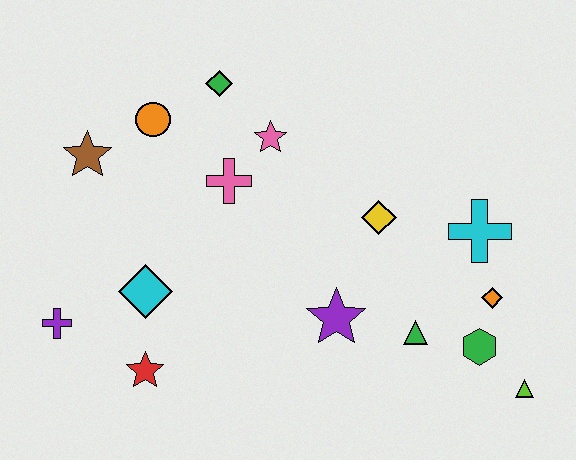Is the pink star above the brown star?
Yes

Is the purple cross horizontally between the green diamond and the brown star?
No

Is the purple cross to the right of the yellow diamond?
No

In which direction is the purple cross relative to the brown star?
The purple cross is below the brown star.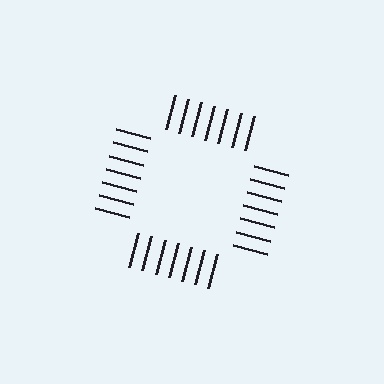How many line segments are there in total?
28 — 7 along each of the 4 edges.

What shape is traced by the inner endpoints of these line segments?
An illusory square — the line segments terminate on its edges but no continuous stroke is drawn.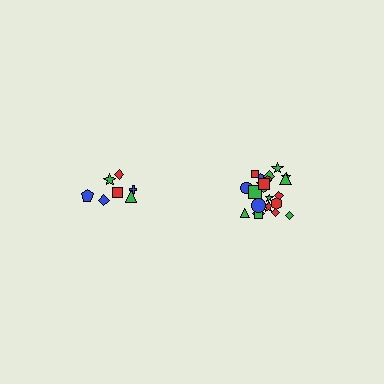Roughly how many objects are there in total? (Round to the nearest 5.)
Roughly 30 objects in total.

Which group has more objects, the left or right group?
The right group.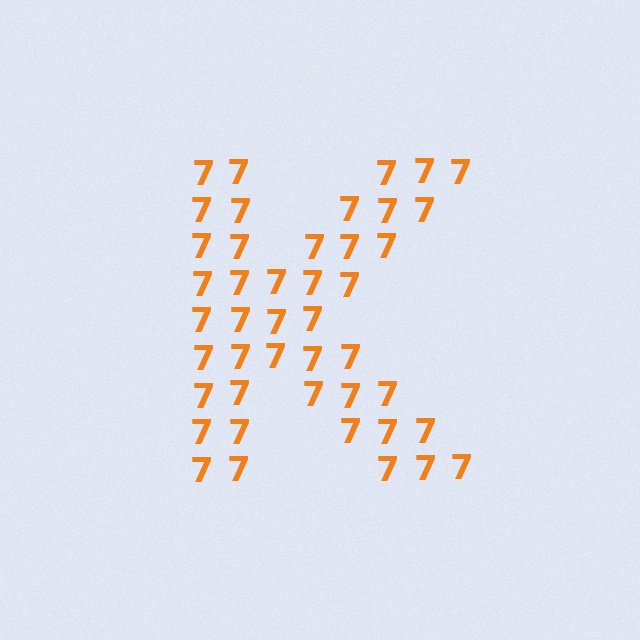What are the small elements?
The small elements are digit 7's.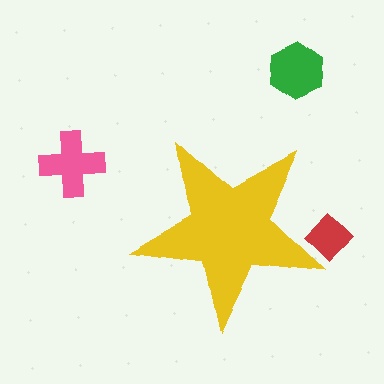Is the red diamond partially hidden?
Yes, the red diamond is partially hidden behind the yellow star.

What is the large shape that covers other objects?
A yellow star.